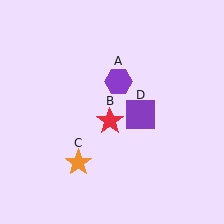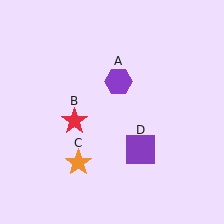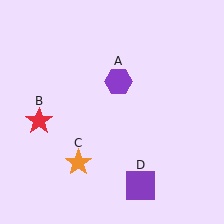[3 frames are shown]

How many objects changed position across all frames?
2 objects changed position: red star (object B), purple square (object D).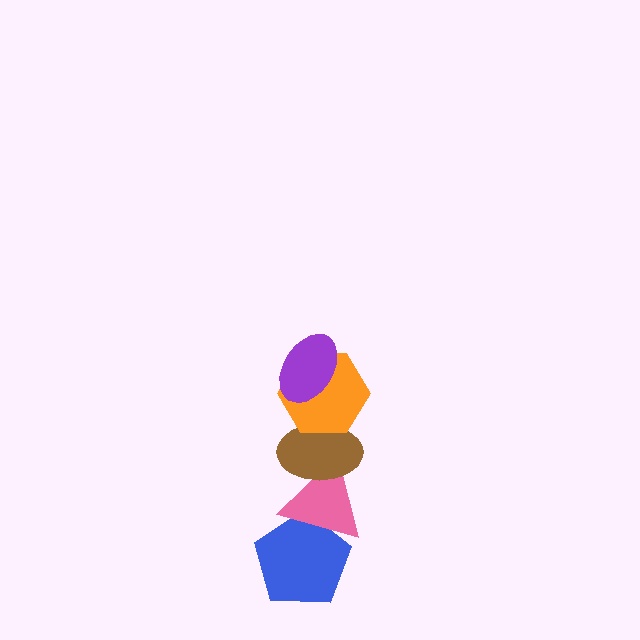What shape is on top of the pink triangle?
The brown ellipse is on top of the pink triangle.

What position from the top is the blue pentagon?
The blue pentagon is 5th from the top.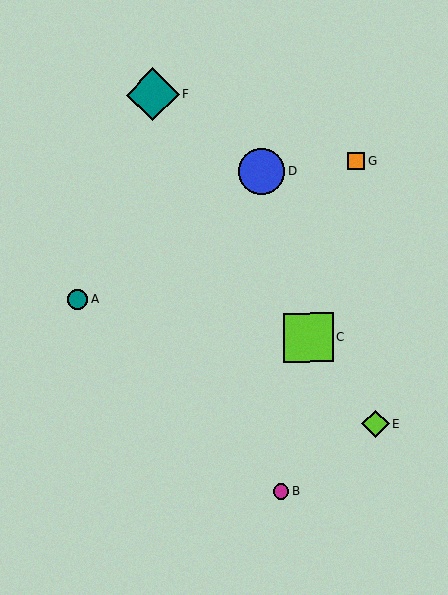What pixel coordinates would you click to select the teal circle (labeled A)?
Click at (78, 299) to select the teal circle A.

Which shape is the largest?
The teal diamond (labeled F) is the largest.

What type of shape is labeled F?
Shape F is a teal diamond.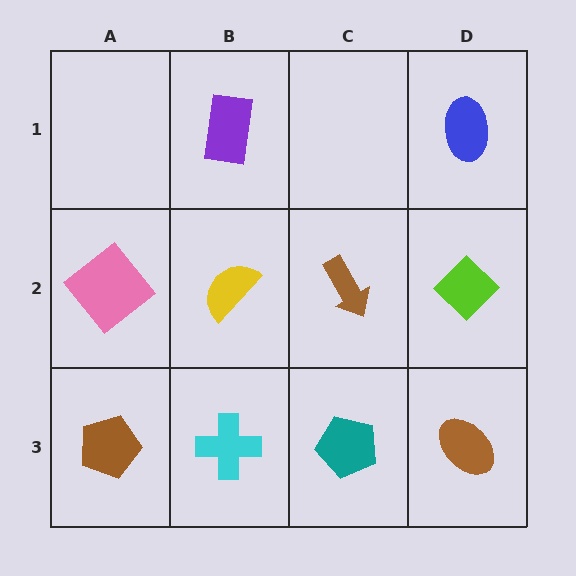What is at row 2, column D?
A lime diamond.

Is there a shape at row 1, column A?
No, that cell is empty.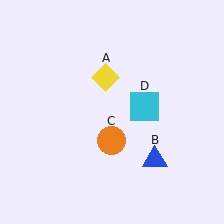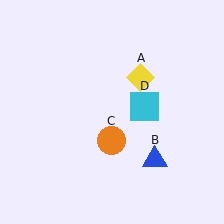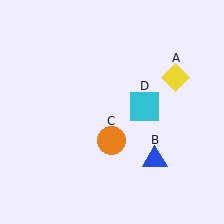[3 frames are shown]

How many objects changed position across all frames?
1 object changed position: yellow diamond (object A).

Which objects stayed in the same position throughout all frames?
Blue triangle (object B) and orange circle (object C) and cyan square (object D) remained stationary.